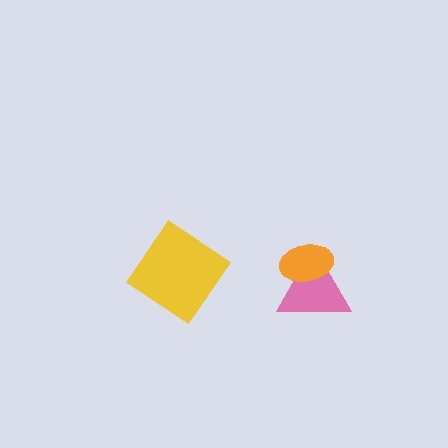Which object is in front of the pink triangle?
The orange ellipse is in front of the pink triangle.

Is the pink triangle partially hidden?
Yes, it is partially covered by another shape.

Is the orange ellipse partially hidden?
No, no other shape covers it.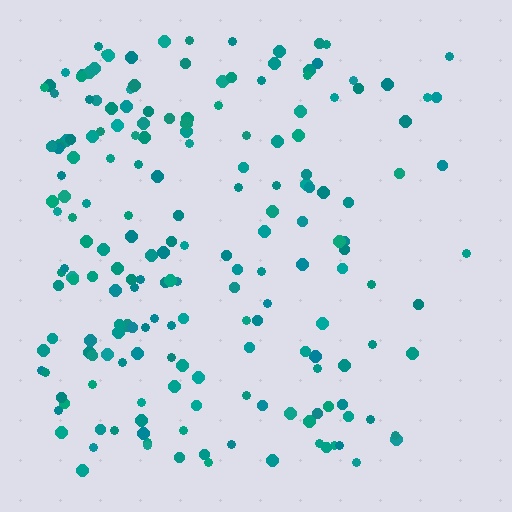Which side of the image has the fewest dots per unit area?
The right.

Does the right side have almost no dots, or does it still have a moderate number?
Still a moderate number, just noticeably fewer than the left.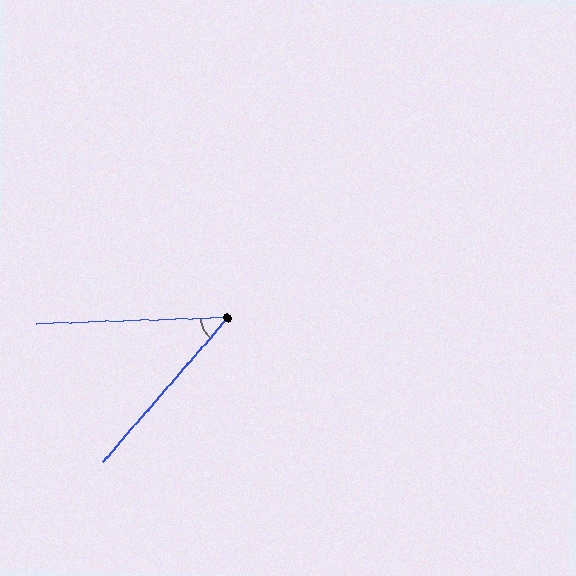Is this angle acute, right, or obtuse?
It is acute.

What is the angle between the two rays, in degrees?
Approximately 47 degrees.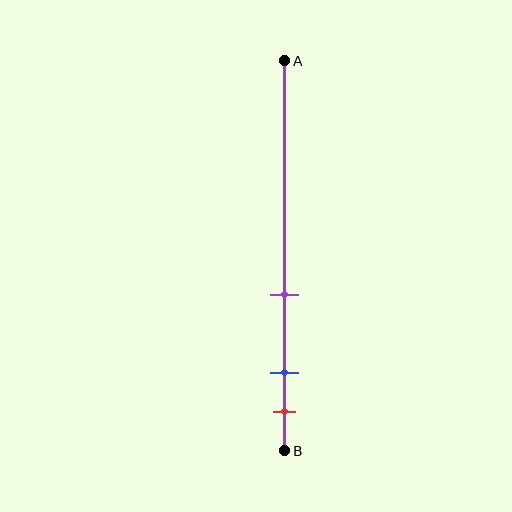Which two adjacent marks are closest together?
The blue and red marks are the closest adjacent pair.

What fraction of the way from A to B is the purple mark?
The purple mark is approximately 60% (0.6) of the way from A to B.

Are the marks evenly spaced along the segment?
No, the marks are not evenly spaced.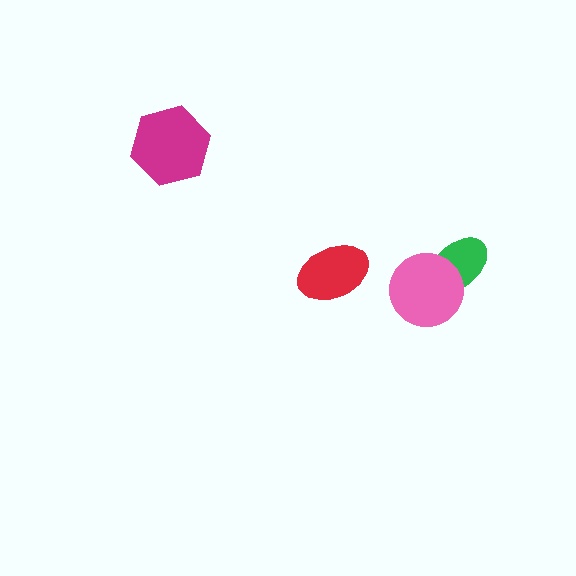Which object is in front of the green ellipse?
The pink circle is in front of the green ellipse.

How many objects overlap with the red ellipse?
0 objects overlap with the red ellipse.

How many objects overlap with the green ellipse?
1 object overlaps with the green ellipse.